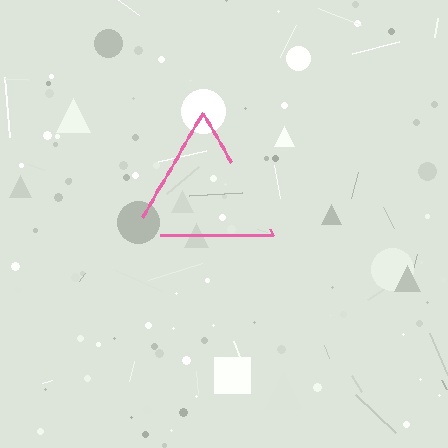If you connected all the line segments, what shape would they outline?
They would outline a triangle.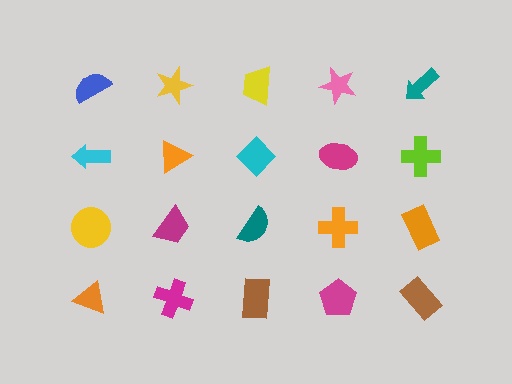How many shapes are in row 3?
5 shapes.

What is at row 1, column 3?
A yellow trapezoid.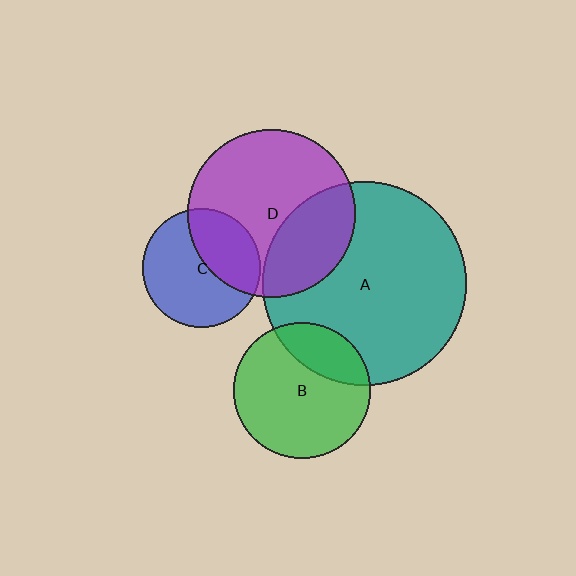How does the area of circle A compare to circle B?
Approximately 2.2 times.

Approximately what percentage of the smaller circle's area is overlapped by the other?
Approximately 30%.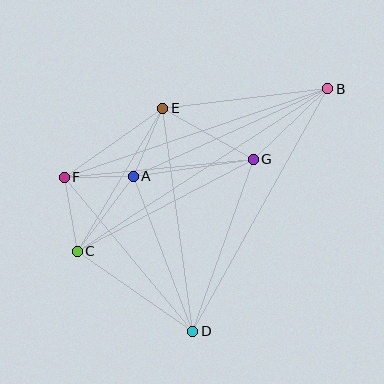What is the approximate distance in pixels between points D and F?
The distance between D and F is approximately 200 pixels.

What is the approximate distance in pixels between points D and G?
The distance between D and G is approximately 182 pixels.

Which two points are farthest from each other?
Points B and C are farthest from each other.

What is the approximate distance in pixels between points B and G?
The distance between B and G is approximately 102 pixels.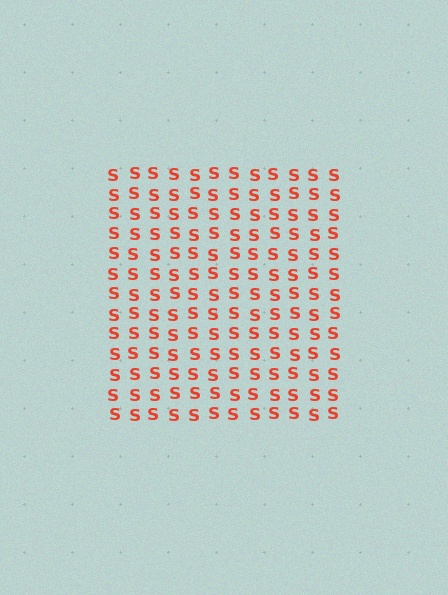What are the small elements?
The small elements are letter S's.